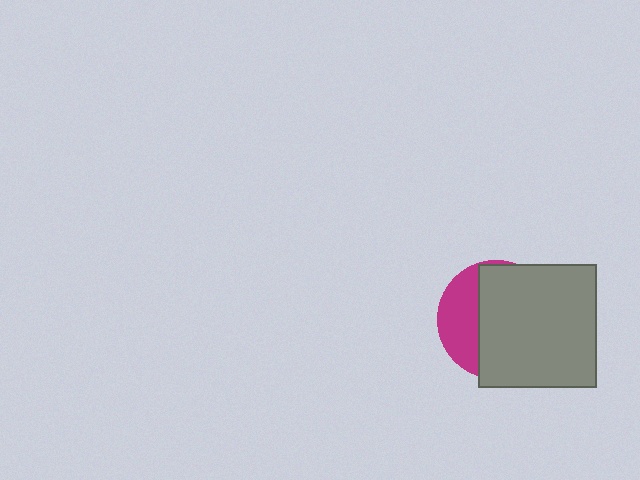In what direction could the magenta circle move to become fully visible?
The magenta circle could move left. That would shift it out from behind the gray rectangle entirely.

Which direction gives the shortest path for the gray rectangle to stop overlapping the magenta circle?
Moving right gives the shortest separation.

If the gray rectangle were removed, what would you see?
You would see the complete magenta circle.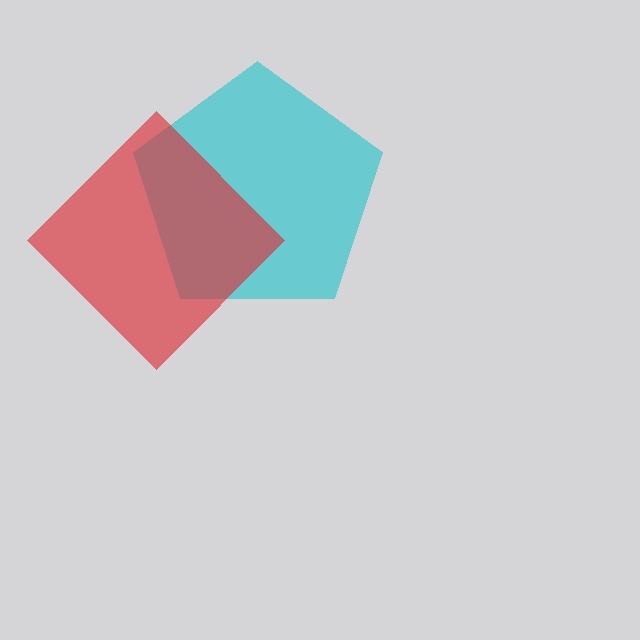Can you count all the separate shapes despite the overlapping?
Yes, there are 2 separate shapes.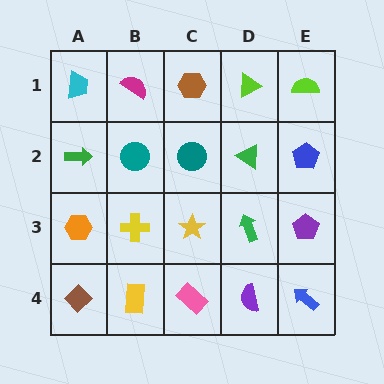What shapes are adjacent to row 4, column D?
A green arrow (row 3, column D), a pink rectangle (row 4, column C), a blue arrow (row 4, column E).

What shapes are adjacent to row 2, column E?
A lime semicircle (row 1, column E), a purple pentagon (row 3, column E), a green triangle (row 2, column D).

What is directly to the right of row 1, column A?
A magenta semicircle.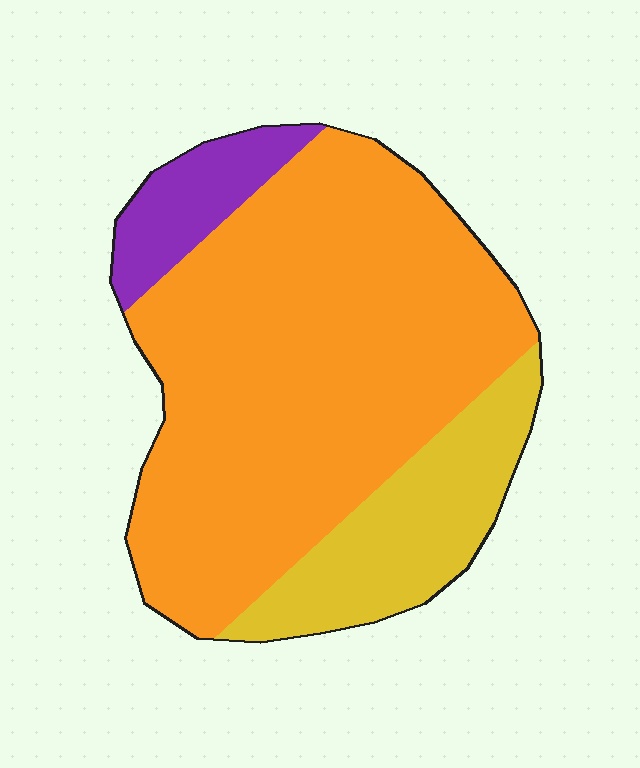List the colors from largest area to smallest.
From largest to smallest: orange, yellow, purple.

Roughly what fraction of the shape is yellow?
Yellow covers roughly 20% of the shape.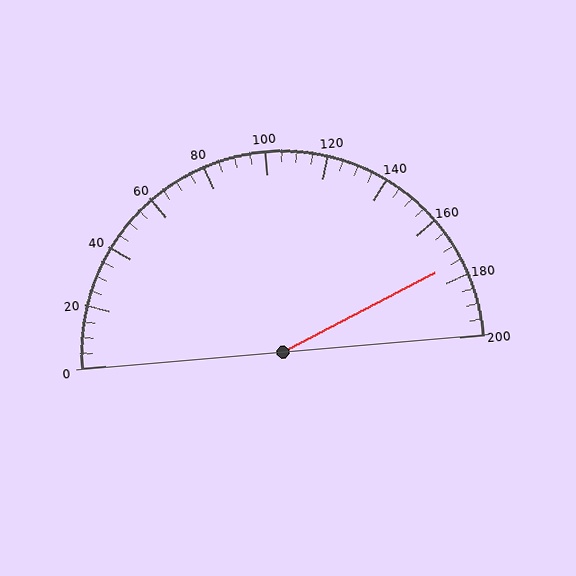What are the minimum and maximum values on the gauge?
The gauge ranges from 0 to 200.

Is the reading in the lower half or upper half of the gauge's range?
The reading is in the upper half of the range (0 to 200).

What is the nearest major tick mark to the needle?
The nearest major tick mark is 180.